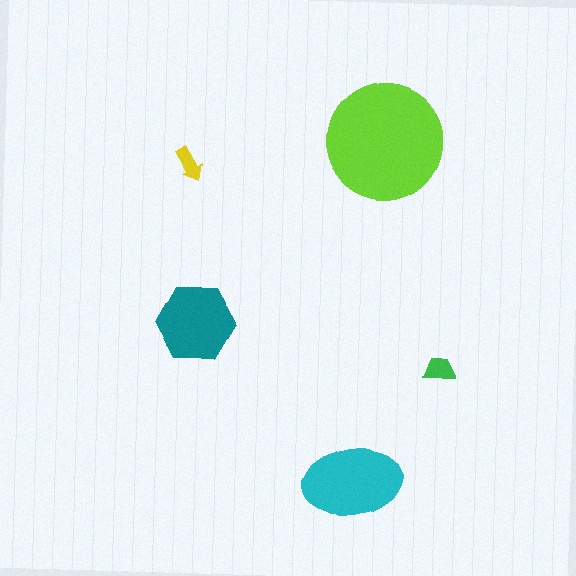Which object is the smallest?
The yellow arrow.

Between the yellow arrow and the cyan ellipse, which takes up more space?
The cyan ellipse.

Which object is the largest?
The lime circle.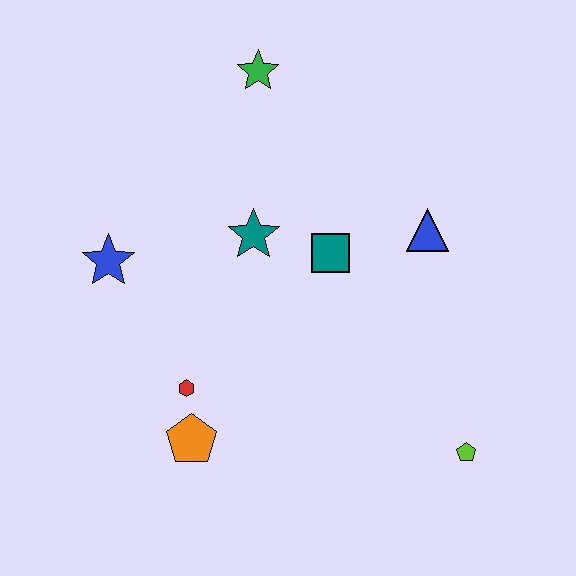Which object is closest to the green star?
The teal star is closest to the green star.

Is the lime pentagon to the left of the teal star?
No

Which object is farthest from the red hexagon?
The green star is farthest from the red hexagon.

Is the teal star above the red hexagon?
Yes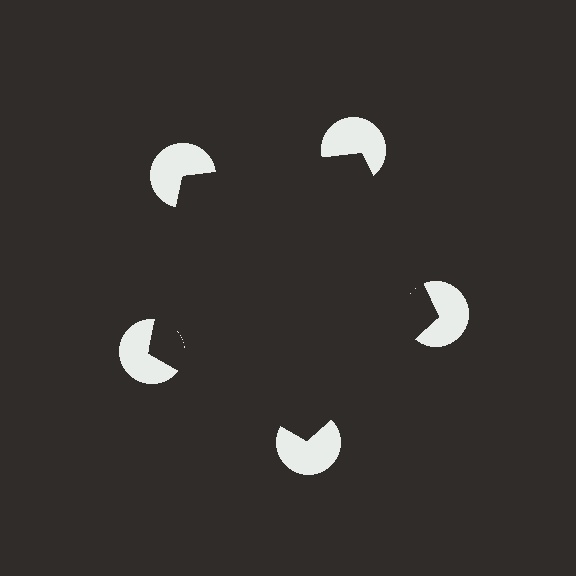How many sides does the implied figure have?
5 sides.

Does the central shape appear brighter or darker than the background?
It typically appears slightly darker than the background, even though no actual brightness change is drawn.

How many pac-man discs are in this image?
There are 5 — one at each vertex of the illusory pentagon.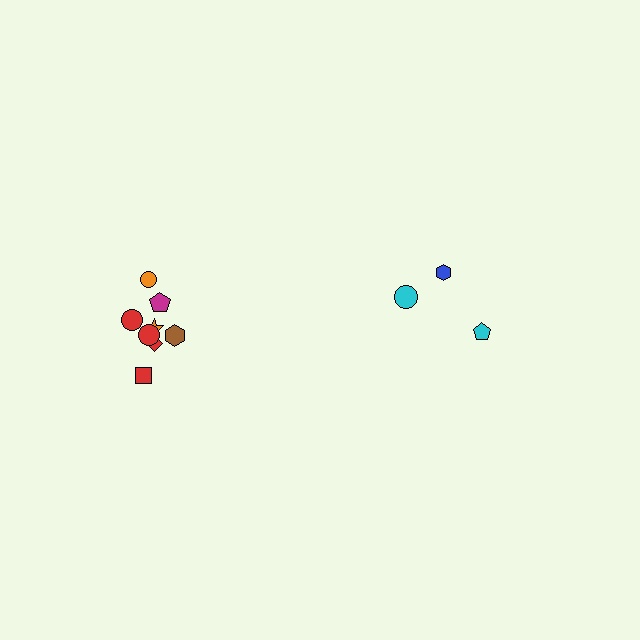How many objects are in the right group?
There are 3 objects.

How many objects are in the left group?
There are 8 objects.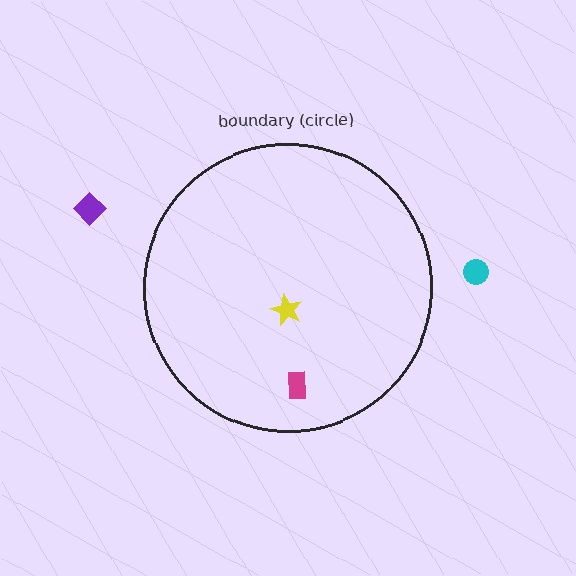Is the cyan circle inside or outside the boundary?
Outside.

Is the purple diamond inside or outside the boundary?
Outside.